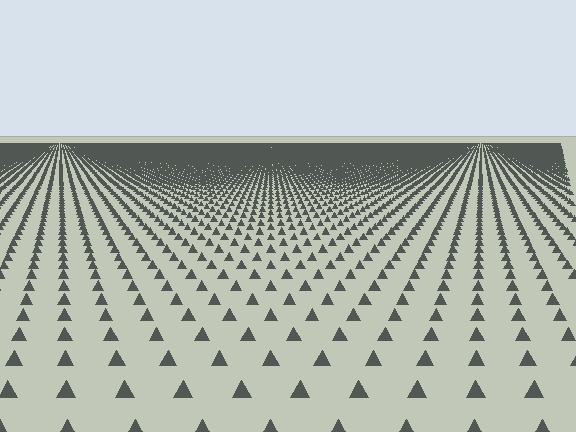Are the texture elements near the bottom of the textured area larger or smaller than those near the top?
Larger. Near the bottom, elements are closer to the viewer and appear at a bigger on-screen size.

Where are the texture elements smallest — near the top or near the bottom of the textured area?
Near the top.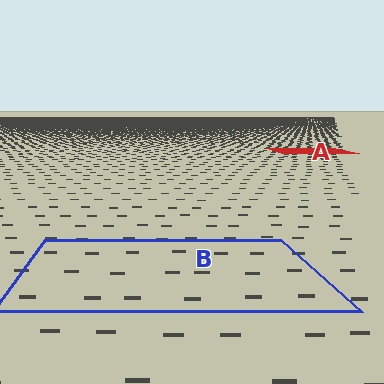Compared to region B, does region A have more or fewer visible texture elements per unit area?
Region A has more texture elements per unit area — they are packed more densely because it is farther away.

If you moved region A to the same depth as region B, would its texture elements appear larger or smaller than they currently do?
They would appear larger. At a closer depth, the same texture elements are projected at a bigger on-screen size.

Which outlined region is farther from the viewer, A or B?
Region A is farther from the viewer — the texture elements inside it appear smaller and more densely packed.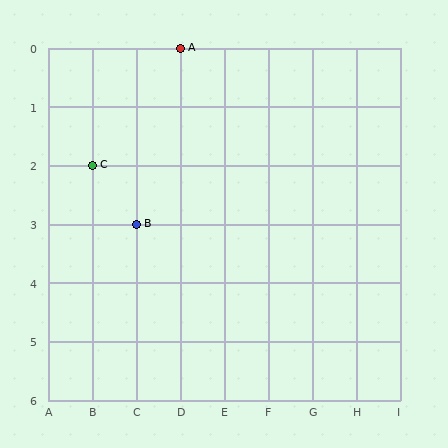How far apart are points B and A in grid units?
Points B and A are 1 column and 3 rows apart (about 3.2 grid units diagonally).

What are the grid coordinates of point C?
Point C is at grid coordinates (B, 2).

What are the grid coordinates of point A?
Point A is at grid coordinates (D, 0).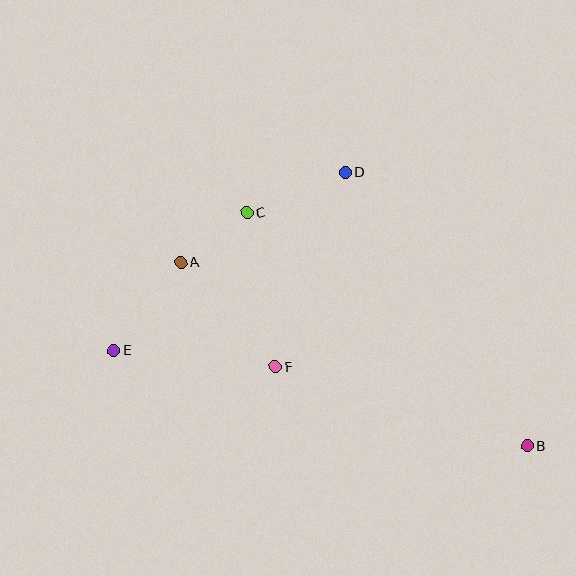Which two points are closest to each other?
Points A and C are closest to each other.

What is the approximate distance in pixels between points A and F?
The distance between A and F is approximately 141 pixels.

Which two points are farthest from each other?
Points B and E are farthest from each other.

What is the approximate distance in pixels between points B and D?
The distance between B and D is approximately 329 pixels.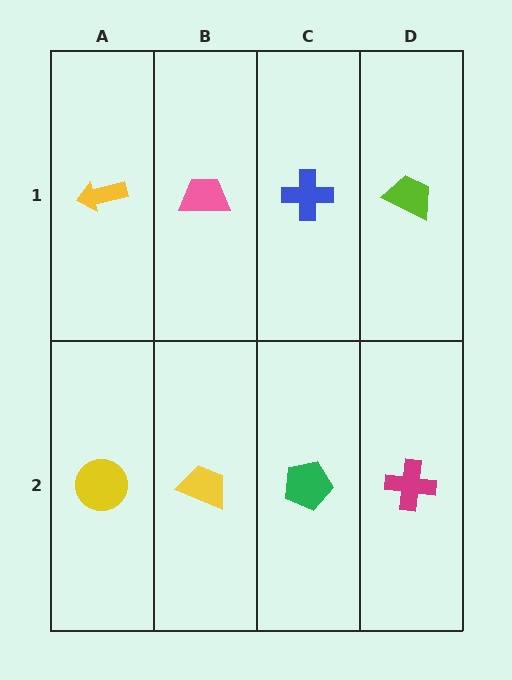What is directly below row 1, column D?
A magenta cross.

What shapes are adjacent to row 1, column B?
A yellow trapezoid (row 2, column B), a yellow arrow (row 1, column A), a blue cross (row 1, column C).